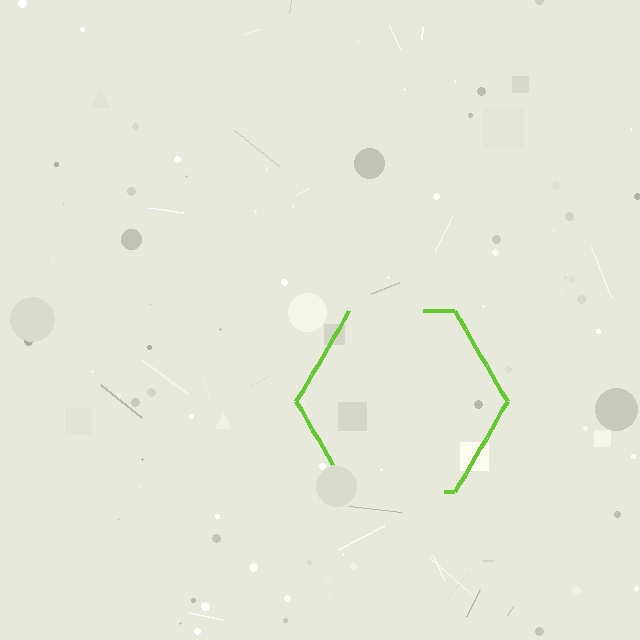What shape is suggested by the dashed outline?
The dashed outline suggests a hexagon.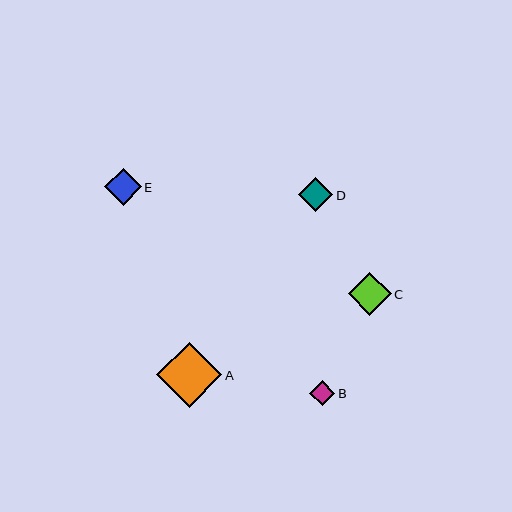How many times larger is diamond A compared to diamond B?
Diamond A is approximately 2.6 times the size of diamond B.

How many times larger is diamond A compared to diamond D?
Diamond A is approximately 1.9 times the size of diamond D.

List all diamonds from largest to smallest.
From largest to smallest: A, C, E, D, B.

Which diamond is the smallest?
Diamond B is the smallest with a size of approximately 25 pixels.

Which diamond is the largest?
Diamond A is the largest with a size of approximately 65 pixels.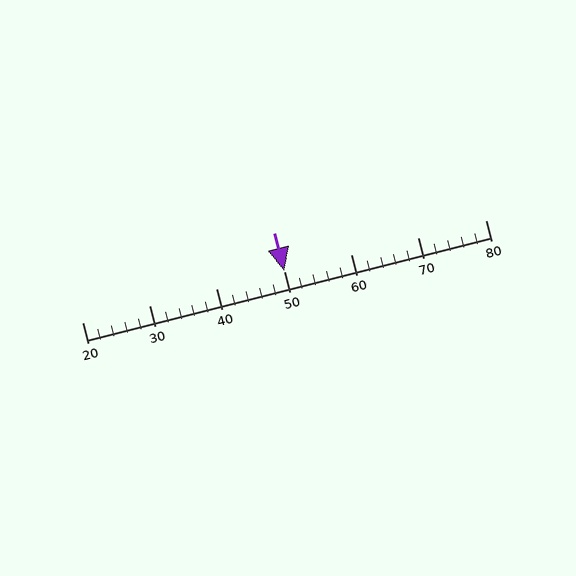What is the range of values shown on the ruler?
The ruler shows values from 20 to 80.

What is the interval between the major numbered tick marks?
The major tick marks are spaced 10 units apart.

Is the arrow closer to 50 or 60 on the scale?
The arrow is closer to 50.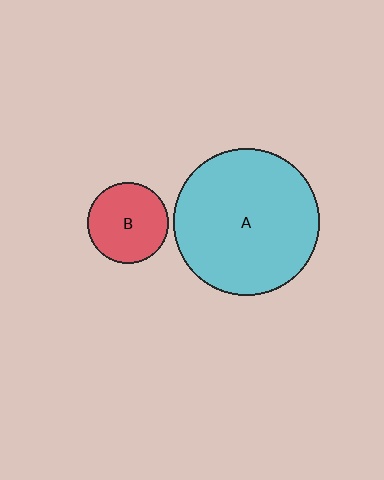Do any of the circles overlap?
No, none of the circles overlap.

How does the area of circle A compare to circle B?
Approximately 3.2 times.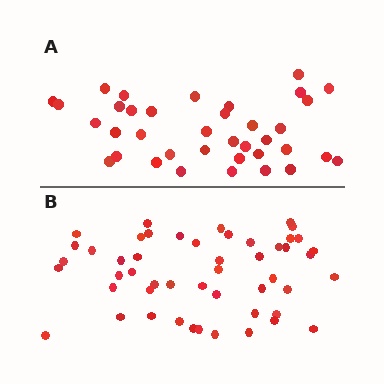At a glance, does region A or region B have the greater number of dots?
Region B (the bottom region) has more dots.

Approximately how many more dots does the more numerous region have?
Region B has approximately 15 more dots than region A.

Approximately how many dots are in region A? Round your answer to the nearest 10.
About 40 dots. (The exact count is 37, which rounds to 40.)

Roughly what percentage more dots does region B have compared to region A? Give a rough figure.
About 35% more.